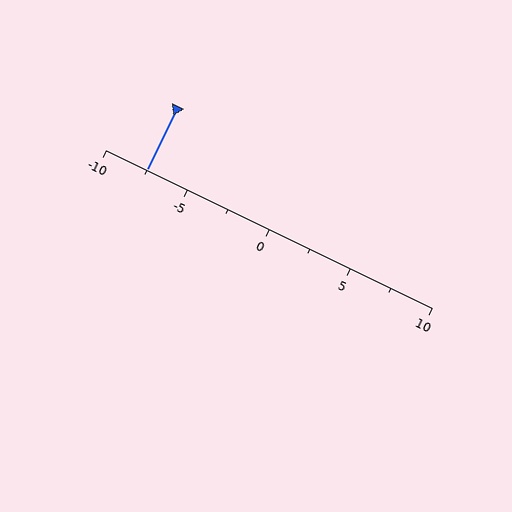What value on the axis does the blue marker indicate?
The marker indicates approximately -7.5.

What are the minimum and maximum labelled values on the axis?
The axis runs from -10 to 10.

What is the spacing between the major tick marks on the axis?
The major ticks are spaced 5 apart.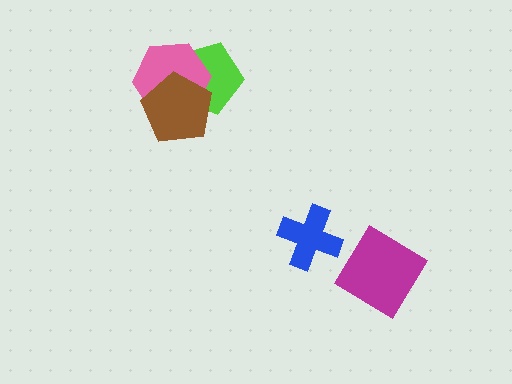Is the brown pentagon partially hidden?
No, no other shape covers it.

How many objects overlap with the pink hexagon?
2 objects overlap with the pink hexagon.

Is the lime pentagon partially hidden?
Yes, it is partially covered by another shape.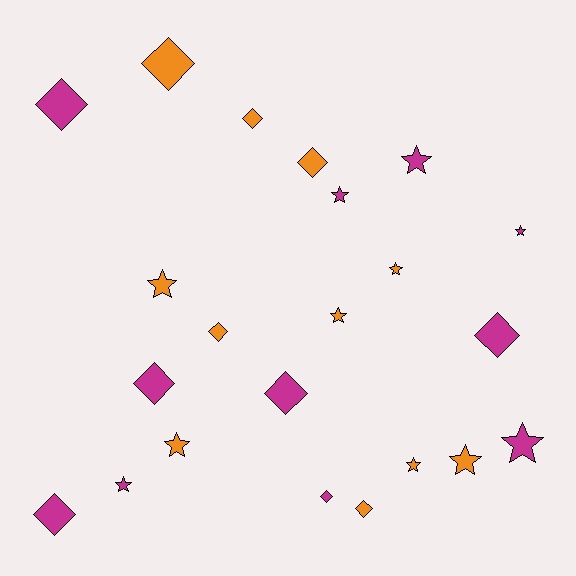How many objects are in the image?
There are 22 objects.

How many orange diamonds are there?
There are 5 orange diamonds.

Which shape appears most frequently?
Star, with 11 objects.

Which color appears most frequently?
Magenta, with 11 objects.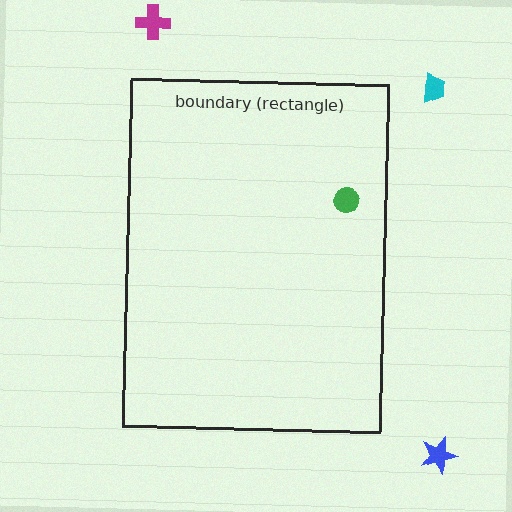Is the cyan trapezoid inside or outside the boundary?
Outside.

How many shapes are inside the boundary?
1 inside, 3 outside.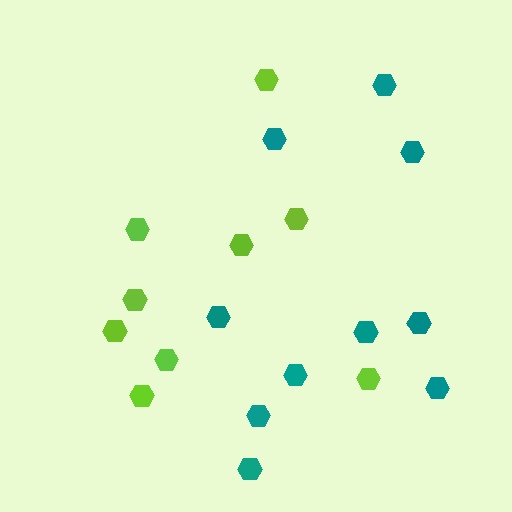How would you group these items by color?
There are 2 groups: one group of teal hexagons (10) and one group of lime hexagons (9).